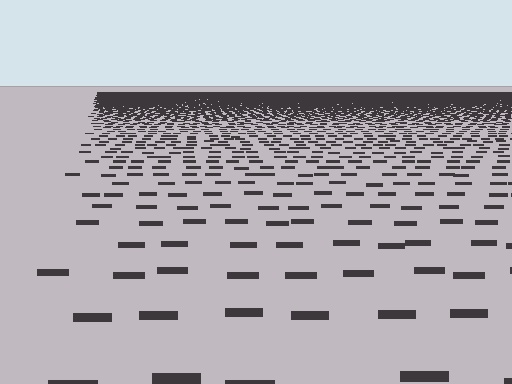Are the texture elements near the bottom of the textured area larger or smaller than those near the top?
Larger. Near the bottom, elements are closer to the viewer and appear at a bigger on-screen size.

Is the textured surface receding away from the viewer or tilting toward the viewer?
The surface is receding away from the viewer. Texture elements get smaller and denser toward the top.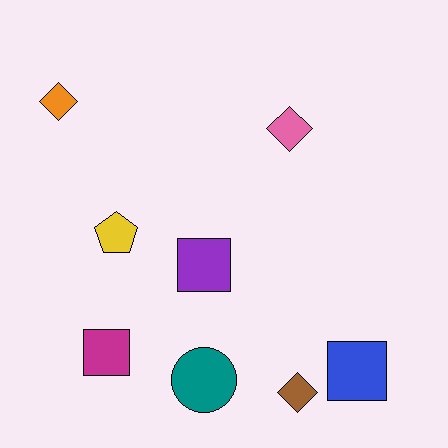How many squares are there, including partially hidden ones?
There are 3 squares.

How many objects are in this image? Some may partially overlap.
There are 8 objects.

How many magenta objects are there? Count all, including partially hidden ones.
There is 1 magenta object.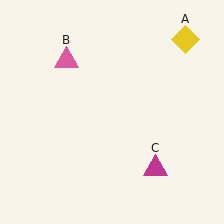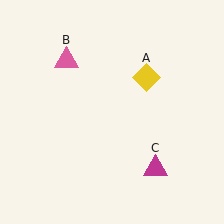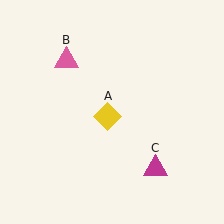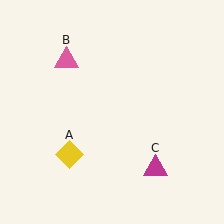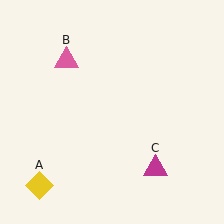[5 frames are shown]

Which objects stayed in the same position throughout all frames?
Pink triangle (object B) and magenta triangle (object C) remained stationary.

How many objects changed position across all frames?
1 object changed position: yellow diamond (object A).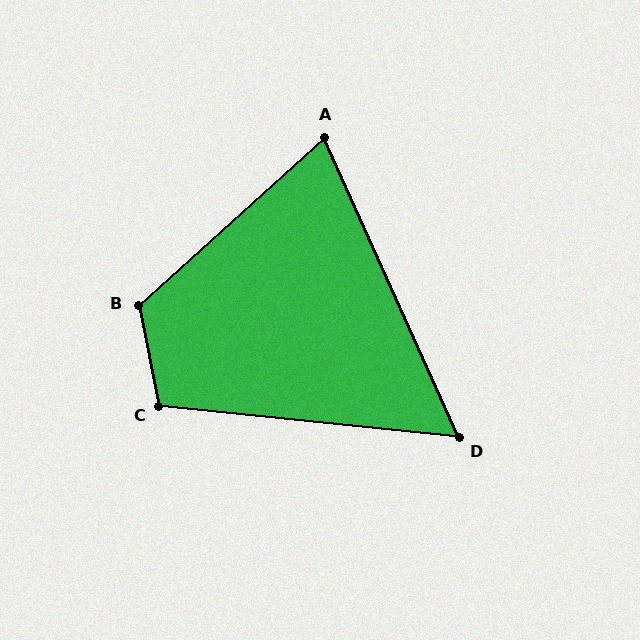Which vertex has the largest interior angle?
B, at approximately 120 degrees.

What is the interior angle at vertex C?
Approximately 108 degrees (obtuse).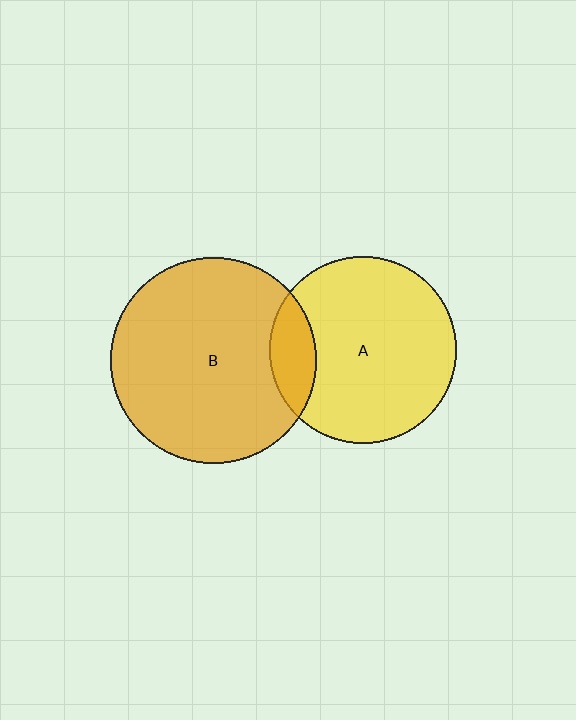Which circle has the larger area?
Circle B (orange).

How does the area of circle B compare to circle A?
Approximately 1.2 times.